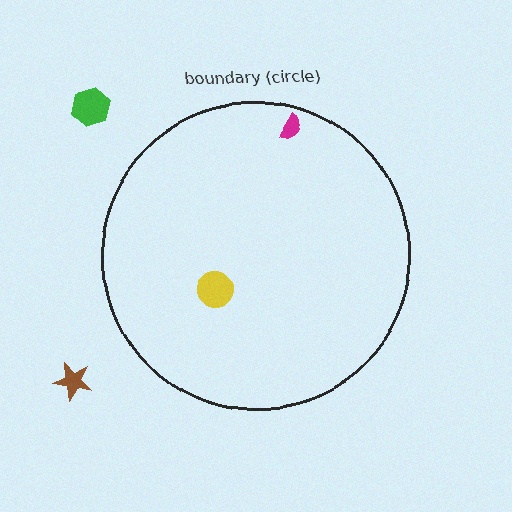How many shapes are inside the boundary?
2 inside, 2 outside.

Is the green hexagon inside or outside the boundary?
Outside.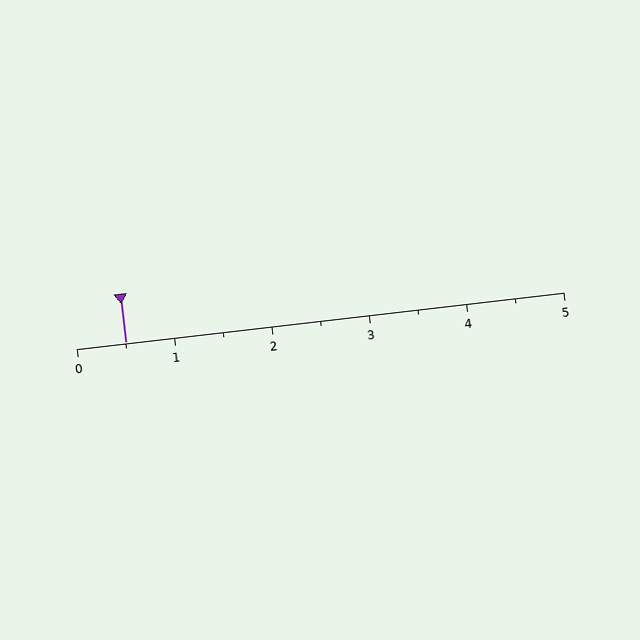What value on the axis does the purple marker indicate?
The marker indicates approximately 0.5.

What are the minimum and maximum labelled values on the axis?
The axis runs from 0 to 5.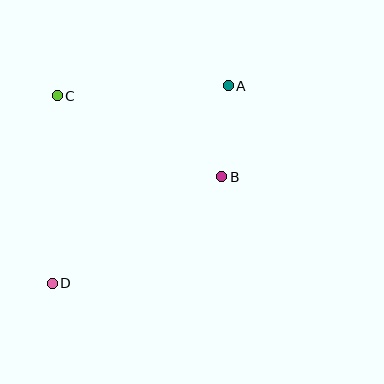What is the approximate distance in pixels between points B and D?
The distance between B and D is approximately 200 pixels.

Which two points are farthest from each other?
Points A and D are farthest from each other.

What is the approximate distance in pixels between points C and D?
The distance between C and D is approximately 187 pixels.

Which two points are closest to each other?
Points A and B are closest to each other.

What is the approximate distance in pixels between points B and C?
The distance between B and C is approximately 183 pixels.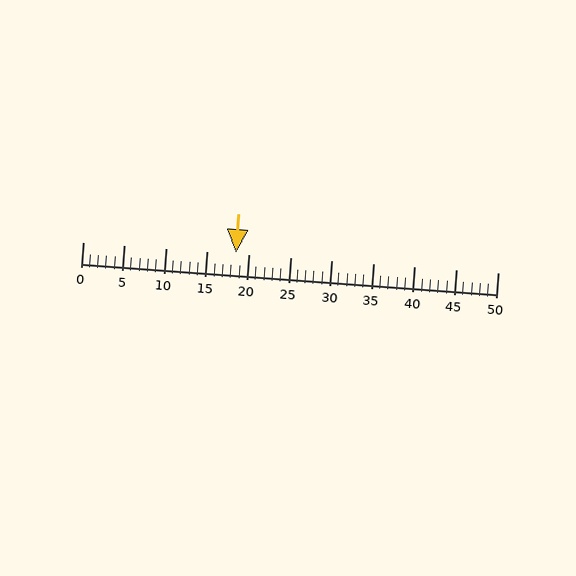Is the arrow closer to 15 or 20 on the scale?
The arrow is closer to 20.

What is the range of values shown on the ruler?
The ruler shows values from 0 to 50.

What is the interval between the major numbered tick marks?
The major tick marks are spaced 5 units apart.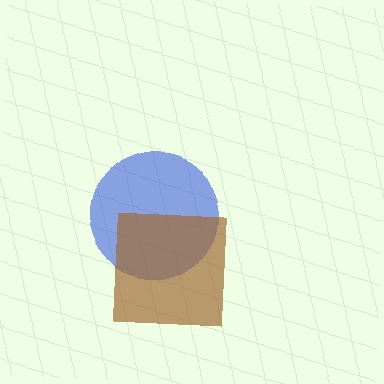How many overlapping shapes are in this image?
There are 2 overlapping shapes in the image.